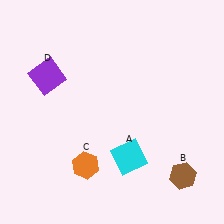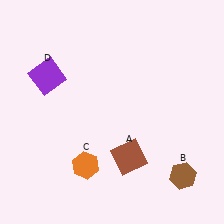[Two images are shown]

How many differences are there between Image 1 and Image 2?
There is 1 difference between the two images.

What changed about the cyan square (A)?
In Image 1, A is cyan. In Image 2, it changed to brown.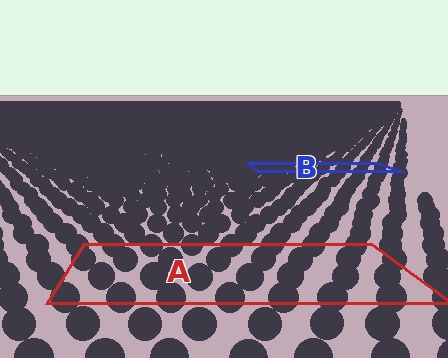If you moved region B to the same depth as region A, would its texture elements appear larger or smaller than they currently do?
They would appear larger. At a closer depth, the same texture elements are projected at a bigger on-screen size.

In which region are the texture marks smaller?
The texture marks are smaller in region B, because it is farther away.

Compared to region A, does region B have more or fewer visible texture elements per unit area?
Region B has more texture elements per unit area — they are packed more densely because it is farther away.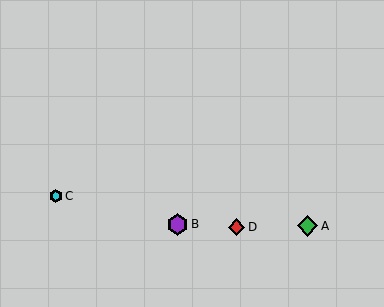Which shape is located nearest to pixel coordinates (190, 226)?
The purple hexagon (labeled B) at (177, 224) is nearest to that location.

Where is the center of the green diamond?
The center of the green diamond is at (308, 226).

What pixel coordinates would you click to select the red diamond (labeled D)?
Click at (237, 227) to select the red diamond D.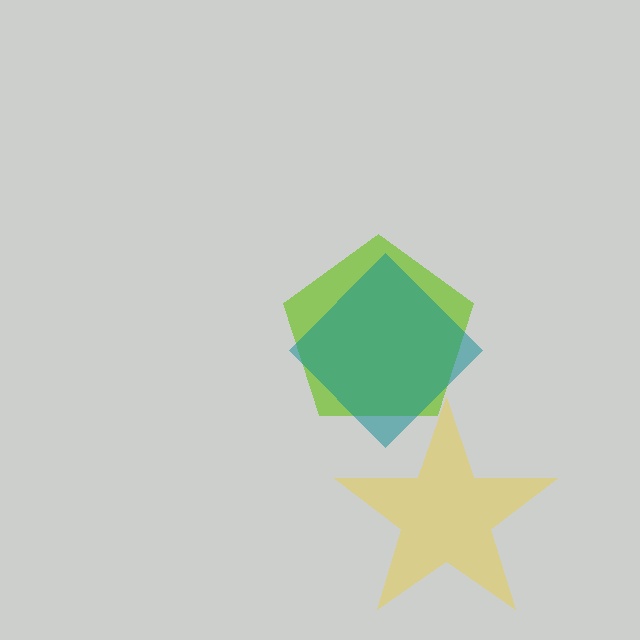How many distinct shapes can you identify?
There are 3 distinct shapes: a yellow star, a lime pentagon, a teal diamond.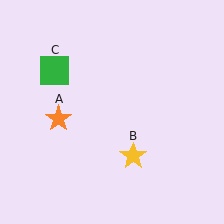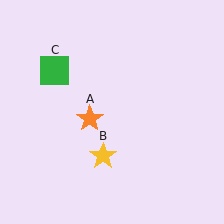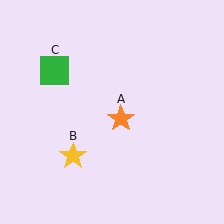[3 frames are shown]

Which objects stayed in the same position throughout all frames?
Green square (object C) remained stationary.